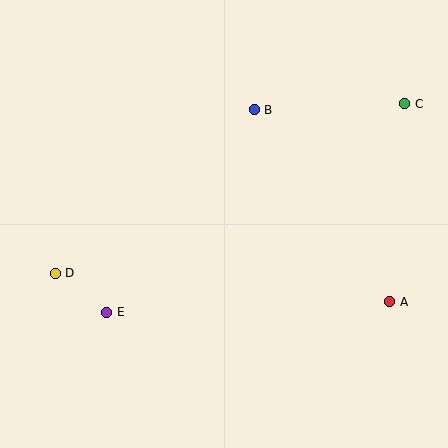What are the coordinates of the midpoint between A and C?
The midpoint between A and C is at (397, 203).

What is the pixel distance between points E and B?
The distance between E and B is 250 pixels.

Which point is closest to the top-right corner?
Point C is closest to the top-right corner.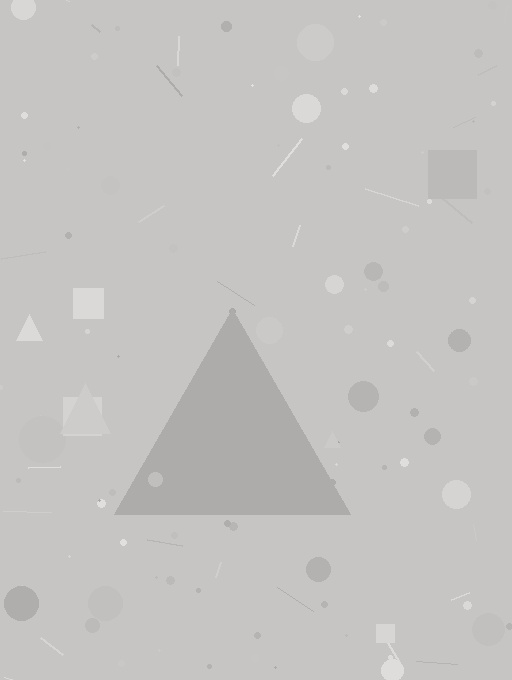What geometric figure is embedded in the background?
A triangle is embedded in the background.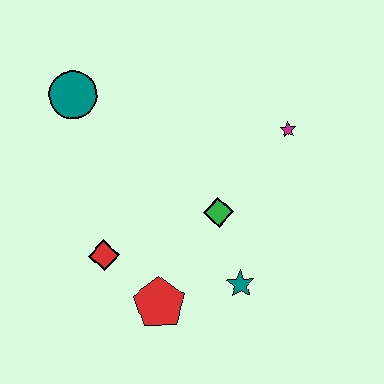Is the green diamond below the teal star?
No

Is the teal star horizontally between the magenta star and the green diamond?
Yes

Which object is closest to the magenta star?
The green diamond is closest to the magenta star.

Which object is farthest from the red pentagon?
The teal circle is farthest from the red pentagon.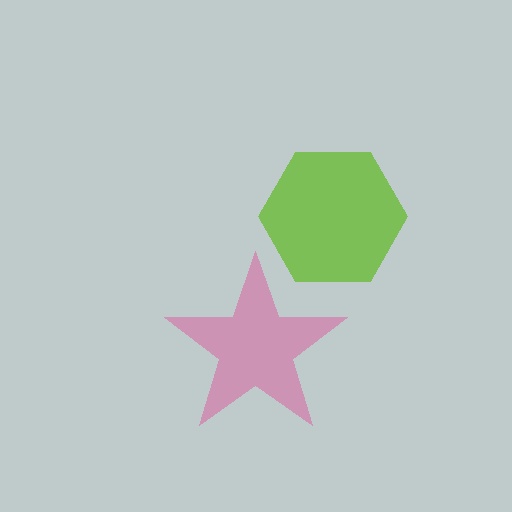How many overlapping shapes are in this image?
There are 2 overlapping shapes in the image.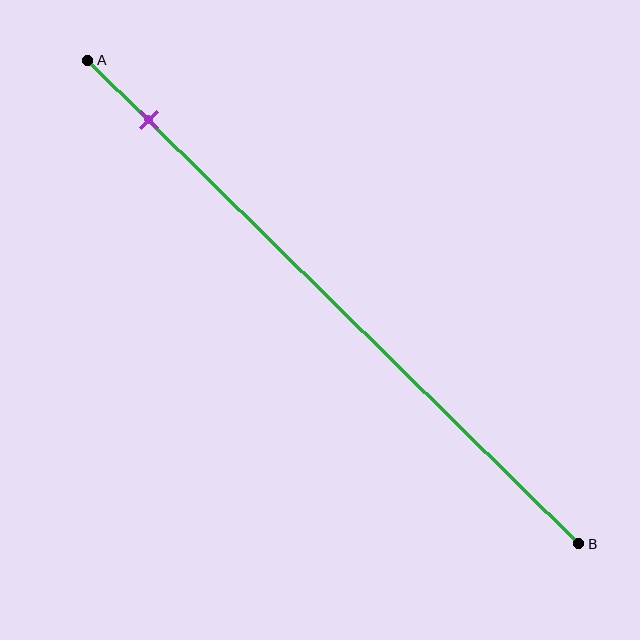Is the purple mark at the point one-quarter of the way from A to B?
No, the mark is at about 10% from A, not at the 25% one-quarter point.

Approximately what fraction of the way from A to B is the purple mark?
The purple mark is approximately 10% of the way from A to B.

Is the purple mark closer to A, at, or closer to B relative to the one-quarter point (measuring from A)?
The purple mark is closer to point A than the one-quarter point of segment AB.